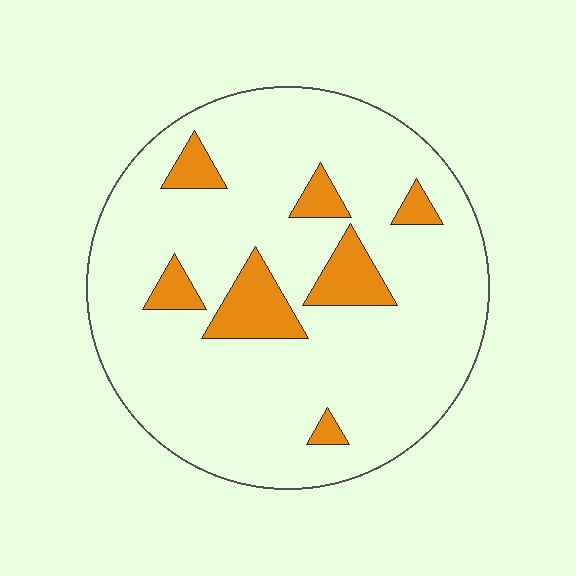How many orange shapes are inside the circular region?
7.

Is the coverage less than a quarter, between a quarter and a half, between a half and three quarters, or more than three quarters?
Less than a quarter.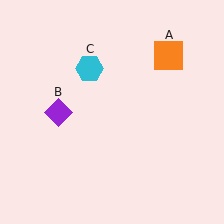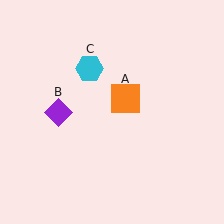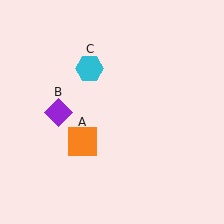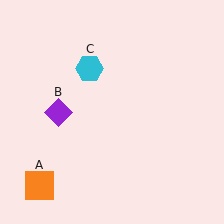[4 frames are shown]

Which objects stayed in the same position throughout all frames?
Purple diamond (object B) and cyan hexagon (object C) remained stationary.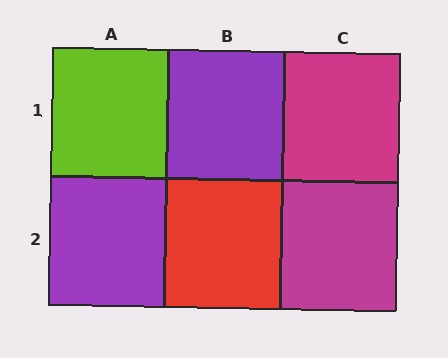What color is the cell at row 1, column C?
Magenta.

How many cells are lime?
1 cell is lime.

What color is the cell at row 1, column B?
Purple.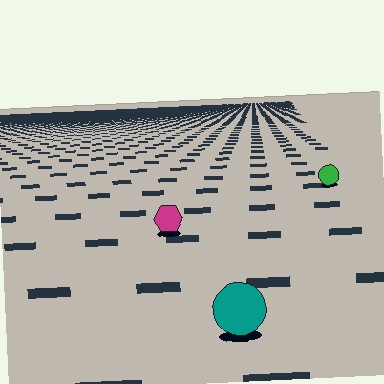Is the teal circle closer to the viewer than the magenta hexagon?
Yes. The teal circle is closer — you can tell from the texture gradient: the ground texture is coarser near it.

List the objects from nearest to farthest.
From nearest to farthest: the teal circle, the magenta hexagon, the green circle.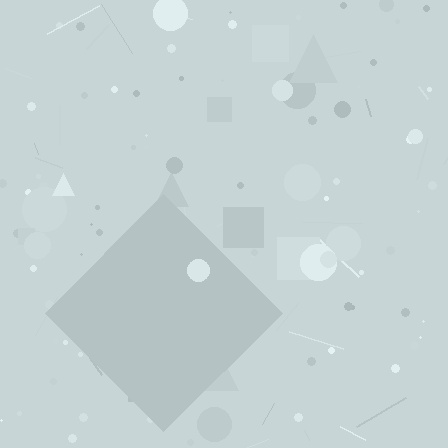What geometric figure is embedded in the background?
A diamond is embedded in the background.